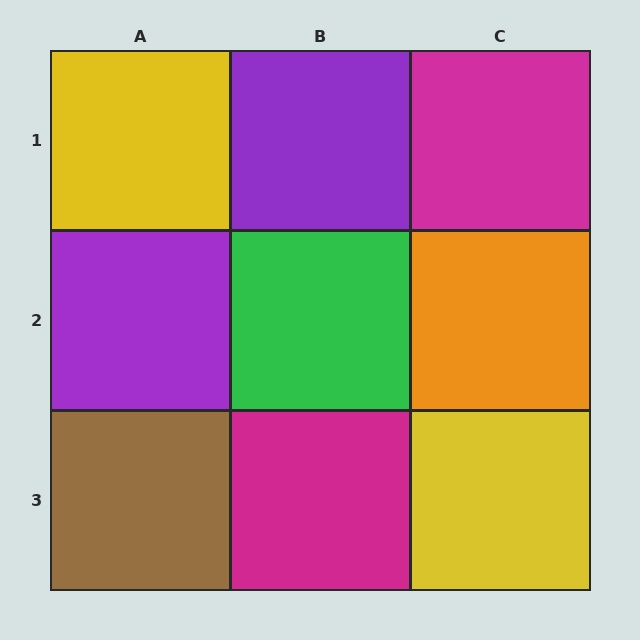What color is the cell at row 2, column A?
Purple.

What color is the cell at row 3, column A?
Brown.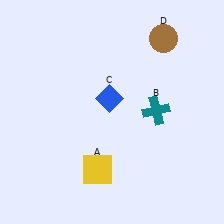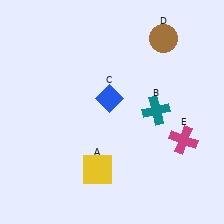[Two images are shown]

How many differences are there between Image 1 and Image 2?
There is 1 difference between the two images.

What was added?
A magenta cross (E) was added in Image 2.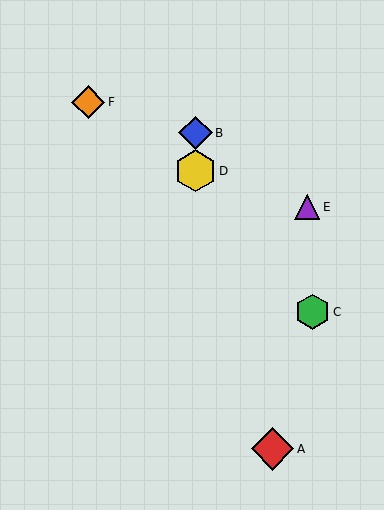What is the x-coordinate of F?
Object F is at x≈88.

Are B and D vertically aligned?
Yes, both are at x≈195.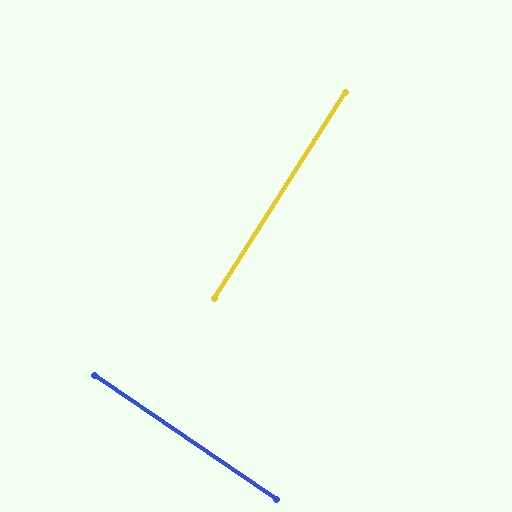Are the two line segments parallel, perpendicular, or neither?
Perpendicular — they meet at approximately 88°.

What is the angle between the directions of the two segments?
Approximately 88 degrees.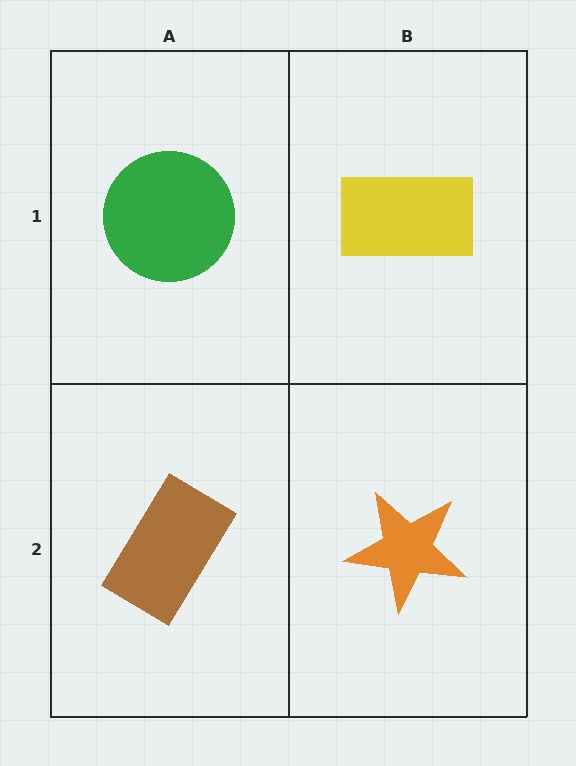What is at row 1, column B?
A yellow rectangle.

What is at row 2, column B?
An orange star.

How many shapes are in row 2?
2 shapes.